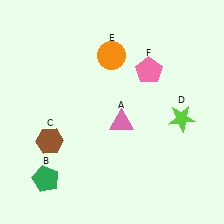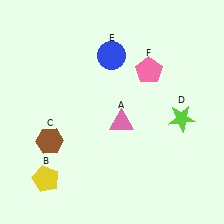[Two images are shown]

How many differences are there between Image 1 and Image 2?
There are 2 differences between the two images.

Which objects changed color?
B changed from green to yellow. E changed from orange to blue.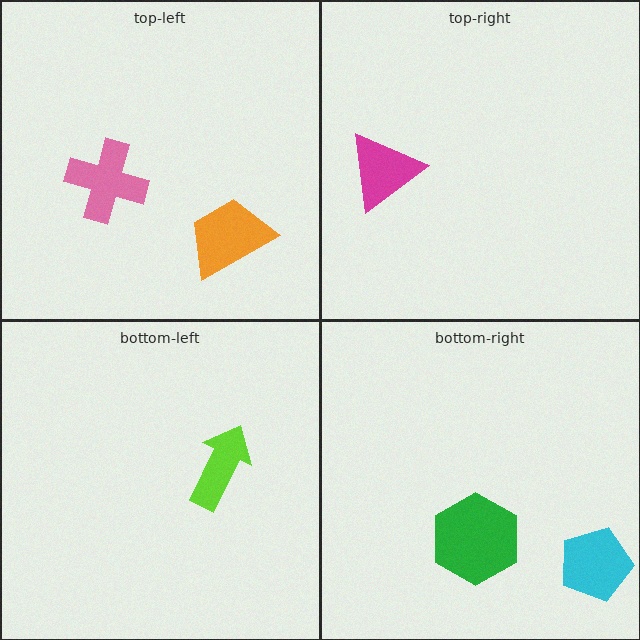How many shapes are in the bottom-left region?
1.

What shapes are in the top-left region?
The pink cross, the orange trapezoid.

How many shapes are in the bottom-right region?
2.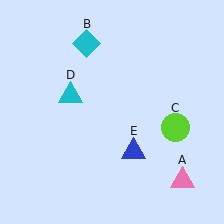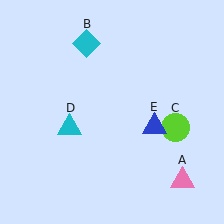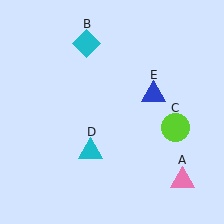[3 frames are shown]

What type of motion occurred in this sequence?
The cyan triangle (object D), blue triangle (object E) rotated counterclockwise around the center of the scene.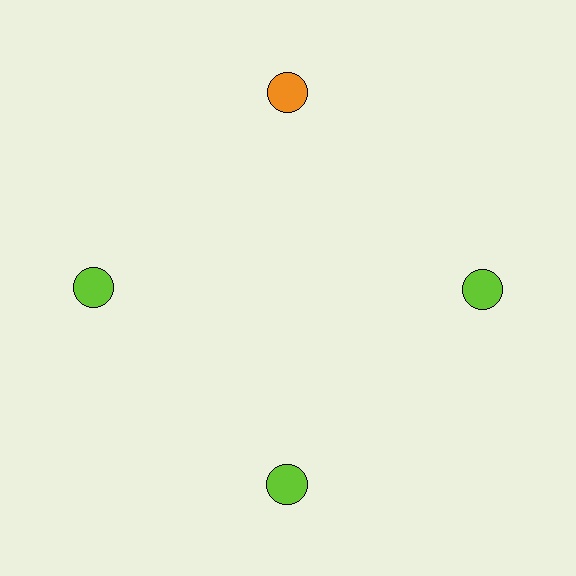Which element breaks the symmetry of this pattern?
The orange circle at roughly the 12 o'clock position breaks the symmetry. All other shapes are lime circles.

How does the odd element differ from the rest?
It has a different color: orange instead of lime.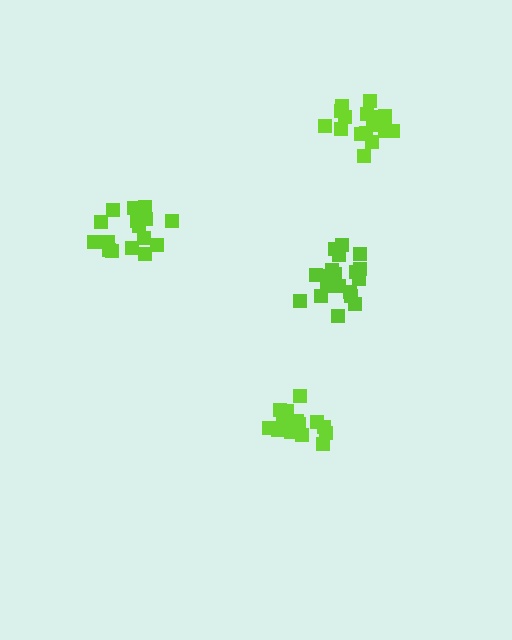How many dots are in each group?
Group 1: 17 dots, Group 2: 20 dots, Group 3: 17 dots, Group 4: 16 dots (70 total).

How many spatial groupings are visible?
There are 4 spatial groupings.